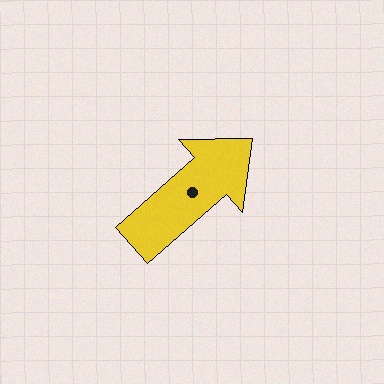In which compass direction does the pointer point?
Northeast.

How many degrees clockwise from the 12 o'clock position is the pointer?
Approximately 48 degrees.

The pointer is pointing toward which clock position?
Roughly 2 o'clock.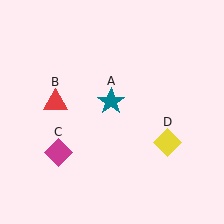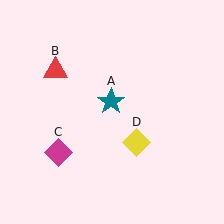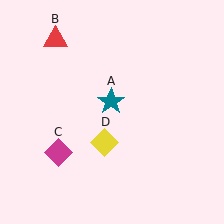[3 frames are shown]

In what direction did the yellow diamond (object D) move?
The yellow diamond (object D) moved left.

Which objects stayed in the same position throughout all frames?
Teal star (object A) and magenta diamond (object C) remained stationary.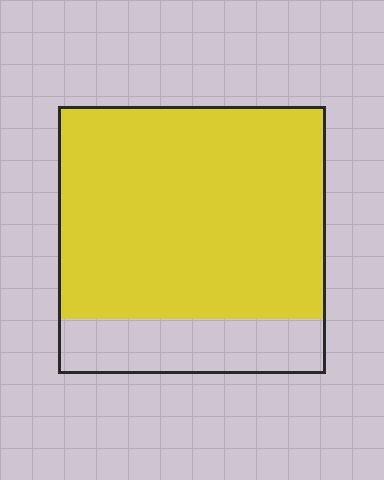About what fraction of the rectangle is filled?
About four fifths (4/5).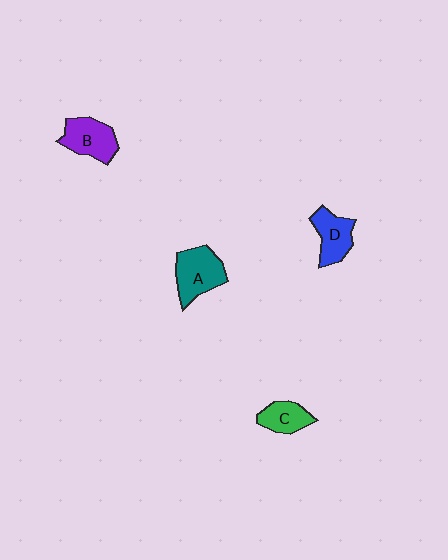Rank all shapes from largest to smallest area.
From largest to smallest: A (teal), B (purple), D (blue), C (green).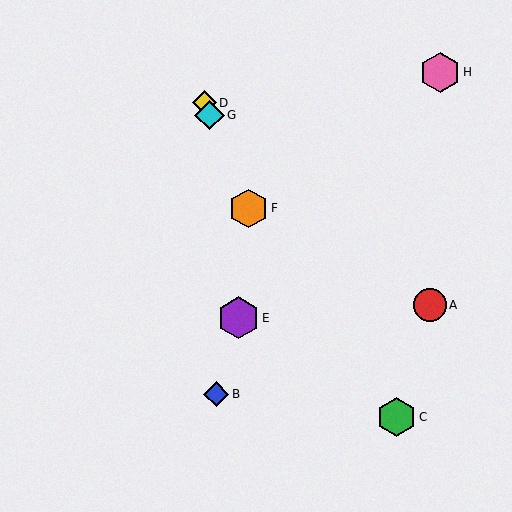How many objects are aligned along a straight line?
3 objects (D, F, G) are aligned along a straight line.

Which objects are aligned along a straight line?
Objects D, F, G are aligned along a straight line.